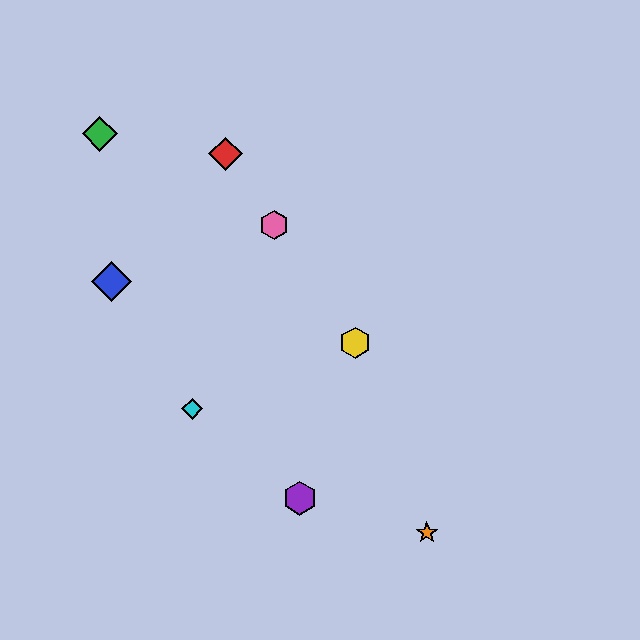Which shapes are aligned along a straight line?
The red diamond, the yellow hexagon, the pink hexagon are aligned along a straight line.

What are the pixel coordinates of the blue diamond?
The blue diamond is at (111, 282).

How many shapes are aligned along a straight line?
3 shapes (the red diamond, the yellow hexagon, the pink hexagon) are aligned along a straight line.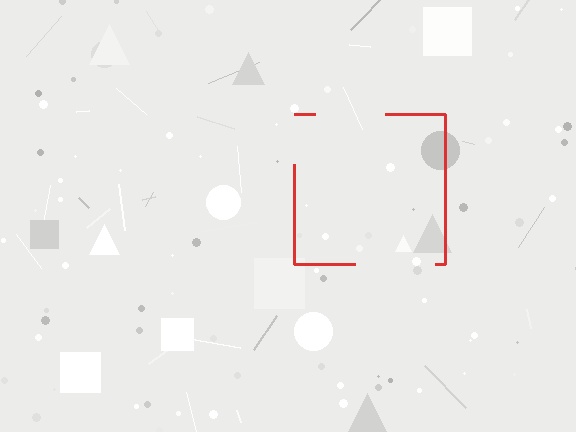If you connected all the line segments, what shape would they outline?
They would outline a square.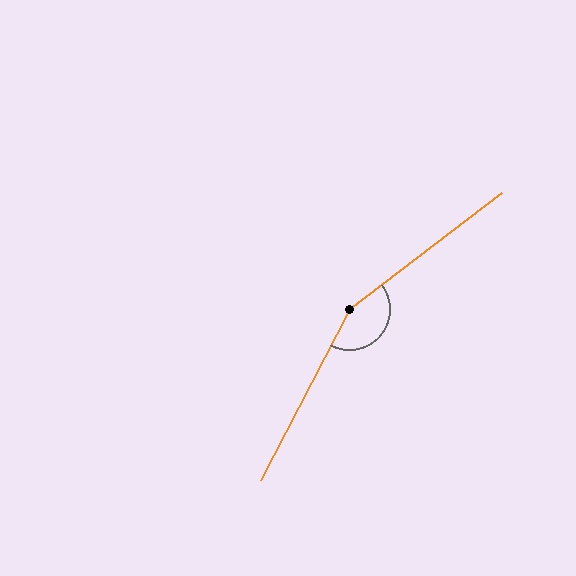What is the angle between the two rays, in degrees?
Approximately 155 degrees.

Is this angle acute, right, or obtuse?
It is obtuse.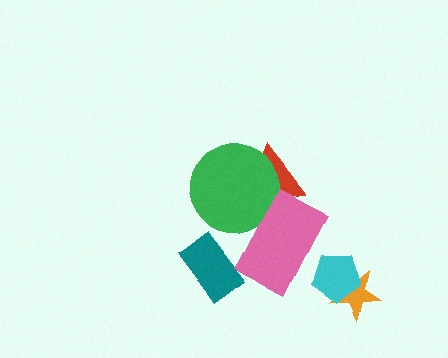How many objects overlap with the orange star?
1 object overlaps with the orange star.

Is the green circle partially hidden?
Yes, it is partially covered by another shape.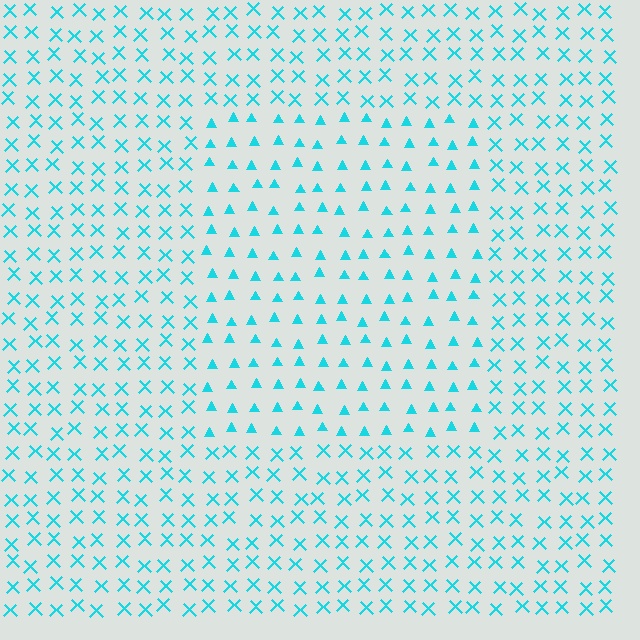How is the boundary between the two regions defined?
The boundary is defined by a change in element shape: triangles inside vs. X marks outside. All elements share the same color and spacing.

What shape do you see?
I see a rectangle.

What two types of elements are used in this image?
The image uses triangles inside the rectangle region and X marks outside it.